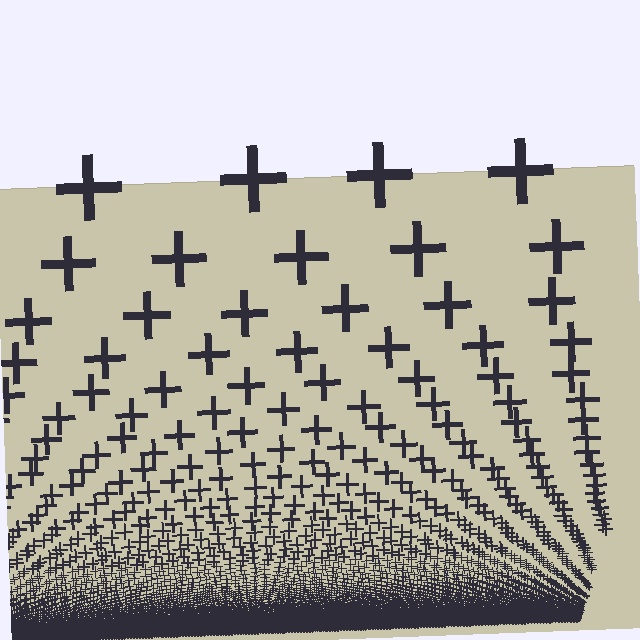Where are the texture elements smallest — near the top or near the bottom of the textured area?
Near the bottom.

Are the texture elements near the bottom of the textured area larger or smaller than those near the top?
Smaller. The gradient is inverted — elements near the bottom are smaller and denser.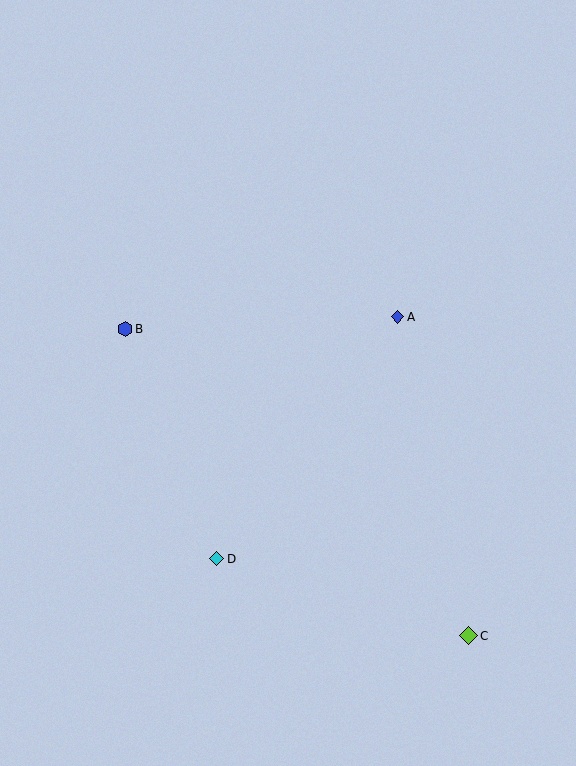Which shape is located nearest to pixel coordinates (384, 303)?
The blue diamond (labeled A) at (397, 317) is nearest to that location.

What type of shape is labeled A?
Shape A is a blue diamond.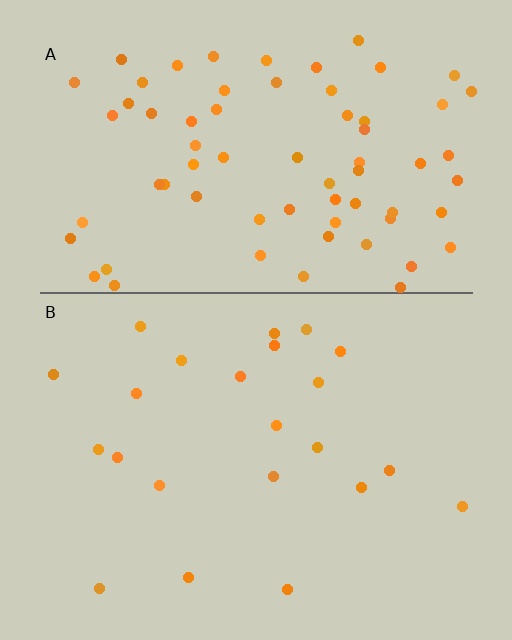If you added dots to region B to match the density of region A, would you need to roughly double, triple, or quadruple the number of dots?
Approximately triple.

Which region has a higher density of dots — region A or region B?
A (the top).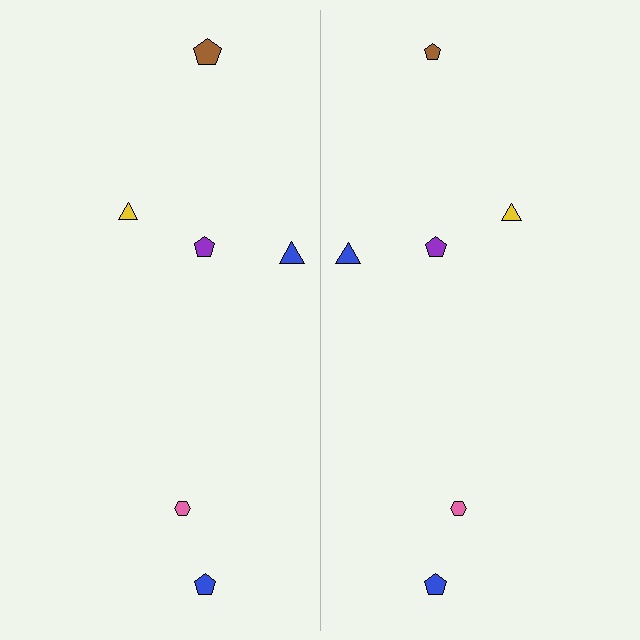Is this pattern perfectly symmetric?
No, the pattern is not perfectly symmetric. The brown pentagon on the right side has a different size than its mirror counterpart.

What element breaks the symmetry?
The brown pentagon on the right side has a different size than its mirror counterpart.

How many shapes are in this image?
There are 12 shapes in this image.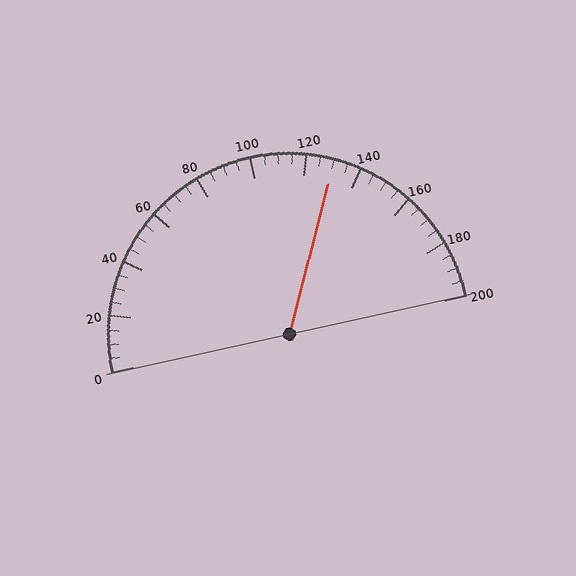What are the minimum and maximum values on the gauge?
The gauge ranges from 0 to 200.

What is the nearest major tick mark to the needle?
The nearest major tick mark is 120.